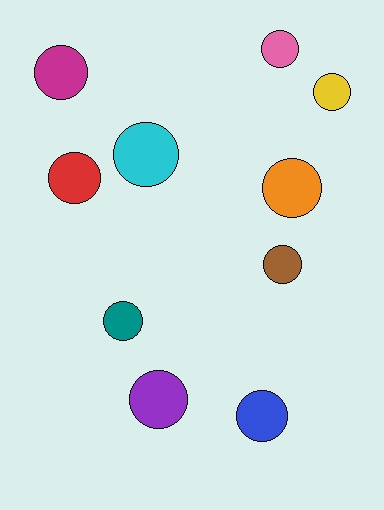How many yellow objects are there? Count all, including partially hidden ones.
There is 1 yellow object.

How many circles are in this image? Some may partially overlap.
There are 10 circles.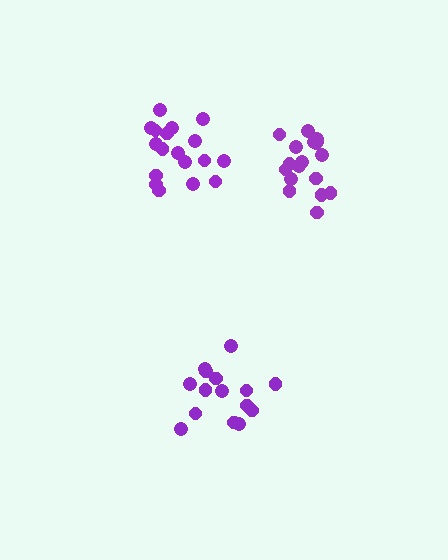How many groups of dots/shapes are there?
There are 3 groups.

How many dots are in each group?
Group 1: 18 dots, Group 2: 15 dots, Group 3: 18 dots (51 total).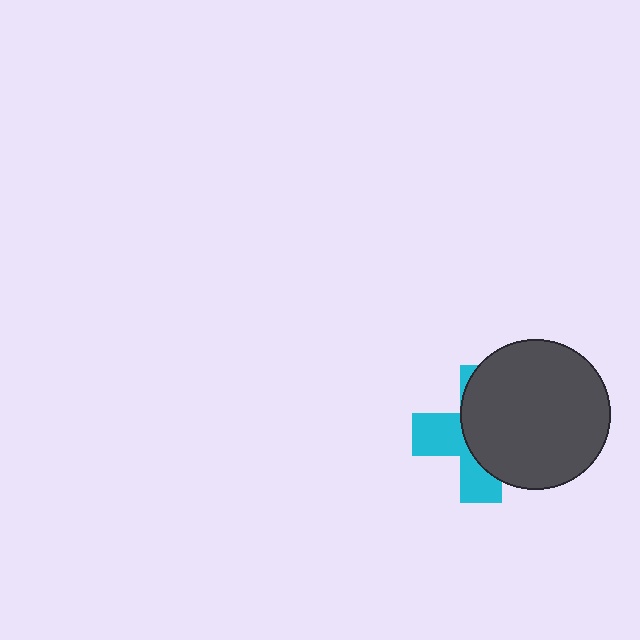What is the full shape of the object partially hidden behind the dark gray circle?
The partially hidden object is a cyan cross.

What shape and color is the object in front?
The object in front is a dark gray circle.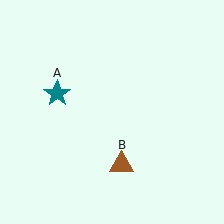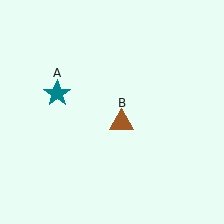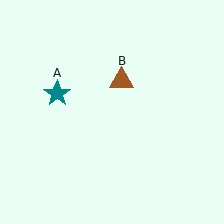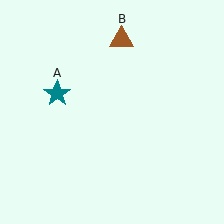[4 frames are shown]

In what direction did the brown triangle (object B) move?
The brown triangle (object B) moved up.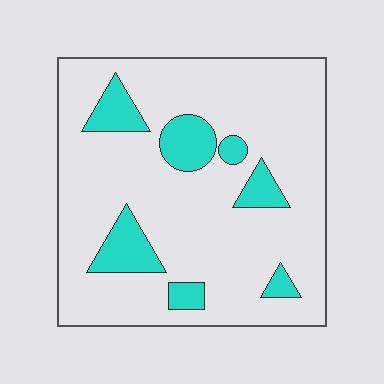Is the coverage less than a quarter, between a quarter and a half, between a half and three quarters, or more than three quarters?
Less than a quarter.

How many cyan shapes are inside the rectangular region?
7.